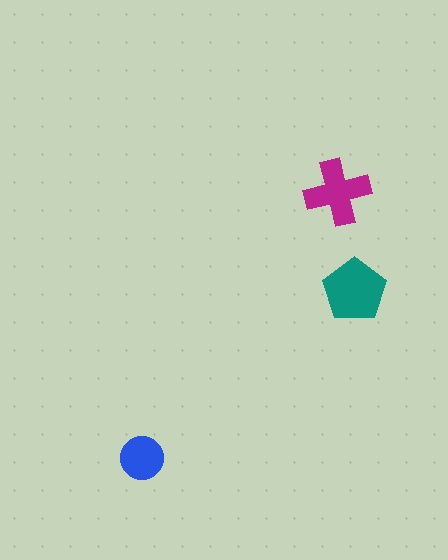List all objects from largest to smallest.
The teal pentagon, the magenta cross, the blue circle.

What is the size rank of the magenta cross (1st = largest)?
2nd.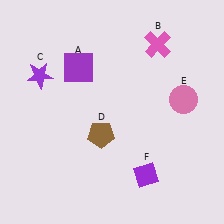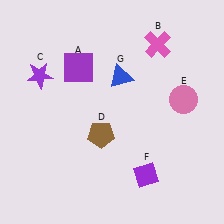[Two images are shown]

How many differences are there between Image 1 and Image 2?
There is 1 difference between the two images.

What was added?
A blue triangle (G) was added in Image 2.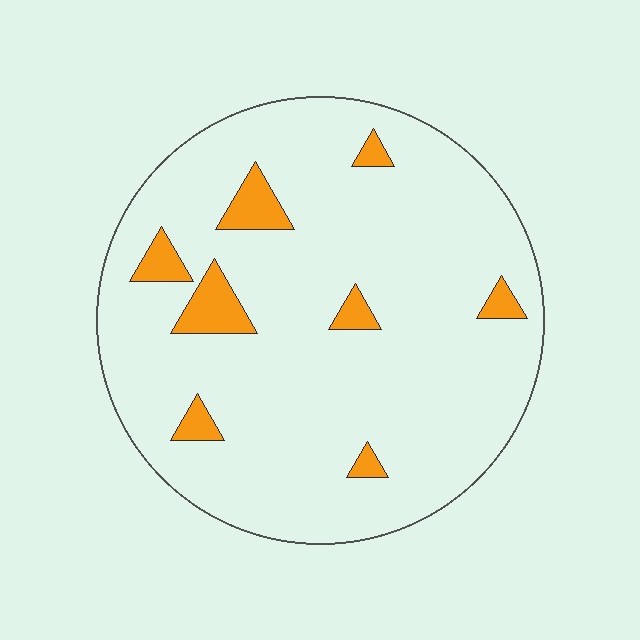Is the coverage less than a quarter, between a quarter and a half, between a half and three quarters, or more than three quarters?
Less than a quarter.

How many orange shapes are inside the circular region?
8.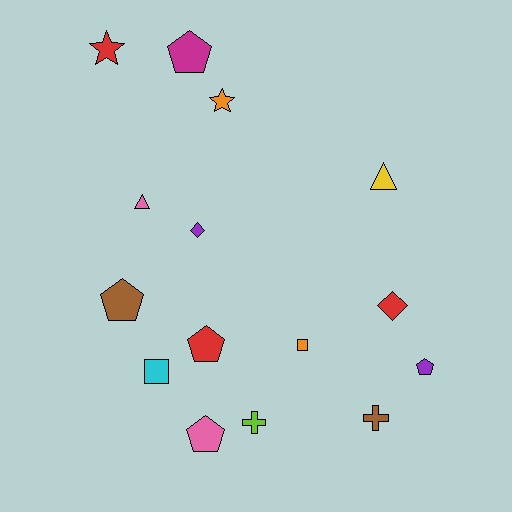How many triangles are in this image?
There are 2 triangles.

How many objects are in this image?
There are 15 objects.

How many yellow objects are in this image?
There is 1 yellow object.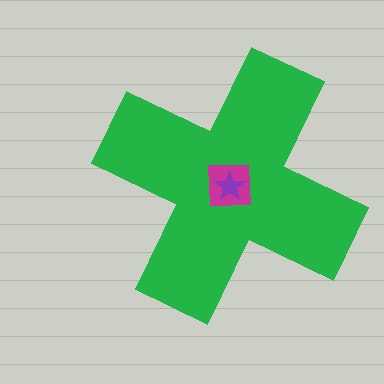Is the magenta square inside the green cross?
Yes.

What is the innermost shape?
The purple star.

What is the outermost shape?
The green cross.